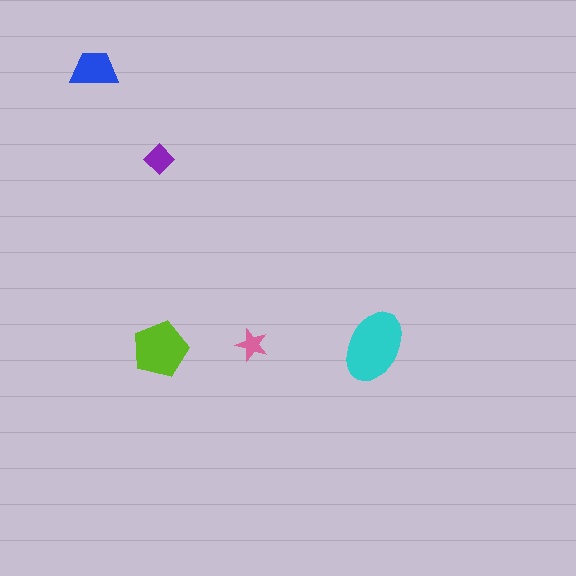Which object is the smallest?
The pink star.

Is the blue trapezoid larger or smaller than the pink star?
Larger.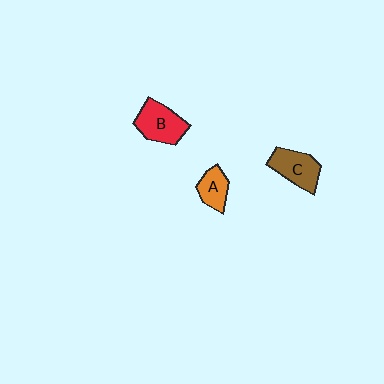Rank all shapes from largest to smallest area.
From largest to smallest: B (red), C (brown), A (orange).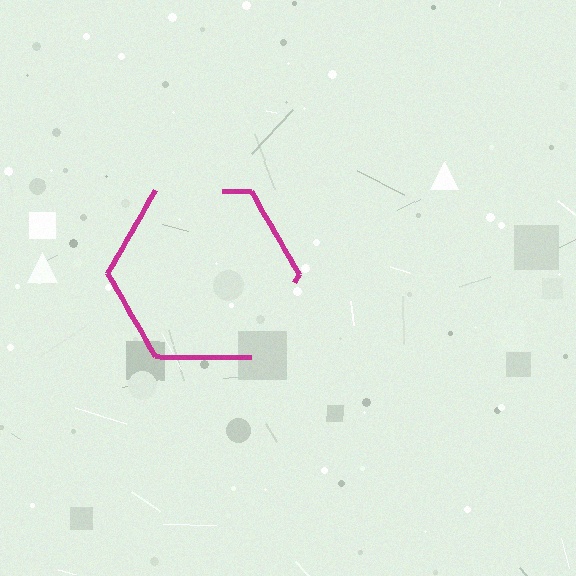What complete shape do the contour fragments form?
The contour fragments form a hexagon.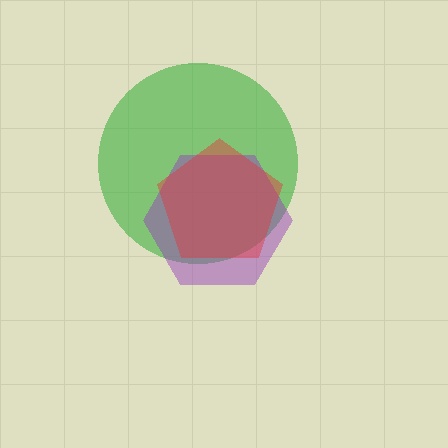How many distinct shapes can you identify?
There are 3 distinct shapes: a green circle, a purple hexagon, a red pentagon.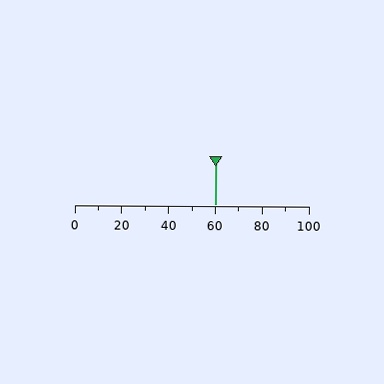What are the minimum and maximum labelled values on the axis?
The axis runs from 0 to 100.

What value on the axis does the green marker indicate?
The marker indicates approximately 60.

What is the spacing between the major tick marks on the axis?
The major ticks are spaced 20 apart.